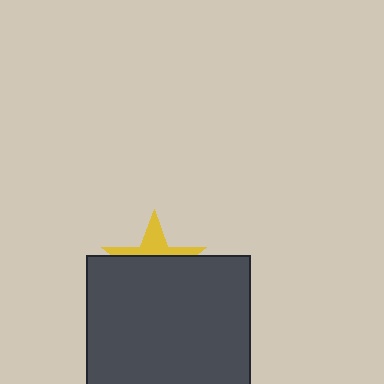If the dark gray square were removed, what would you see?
You would see the complete yellow star.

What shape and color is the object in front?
The object in front is a dark gray square.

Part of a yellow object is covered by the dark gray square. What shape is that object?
It is a star.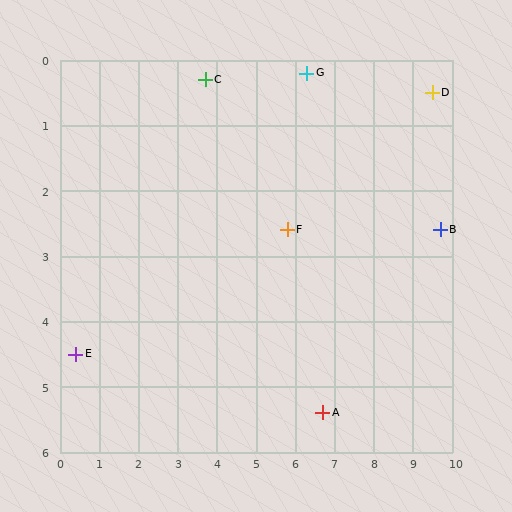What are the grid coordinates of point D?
Point D is at approximately (9.5, 0.5).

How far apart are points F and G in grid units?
Points F and G are about 2.5 grid units apart.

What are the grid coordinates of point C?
Point C is at approximately (3.7, 0.3).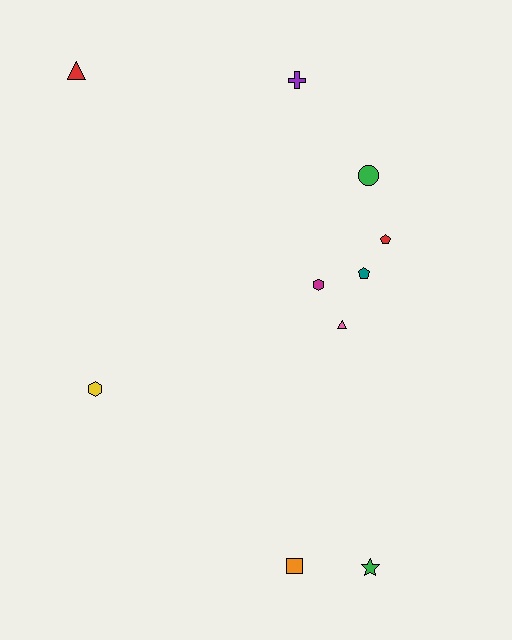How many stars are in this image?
There is 1 star.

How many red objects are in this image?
There are 2 red objects.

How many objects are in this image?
There are 10 objects.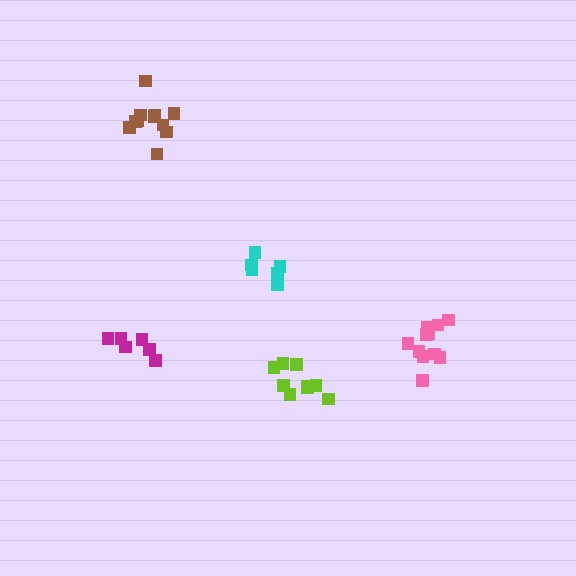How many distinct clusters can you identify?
There are 5 distinct clusters.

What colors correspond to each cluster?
The clusters are colored: lime, pink, brown, cyan, magenta.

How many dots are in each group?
Group 1: 9 dots, Group 2: 11 dots, Group 3: 11 dots, Group 4: 6 dots, Group 5: 6 dots (43 total).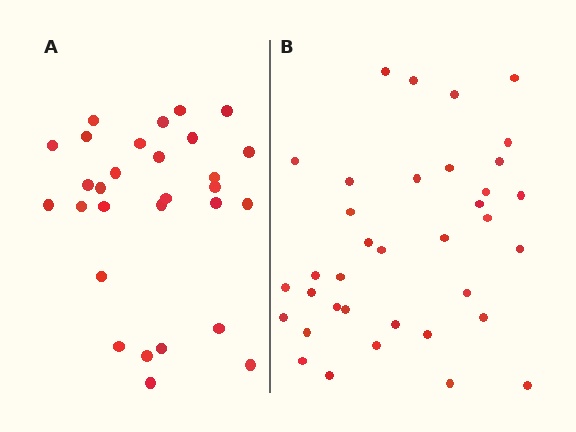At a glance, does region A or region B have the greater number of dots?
Region B (the right region) has more dots.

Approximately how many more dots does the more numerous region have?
Region B has roughly 8 or so more dots than region A.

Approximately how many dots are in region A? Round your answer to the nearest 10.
About 30 dots. (The exact count is 29, which rounds to 30.)